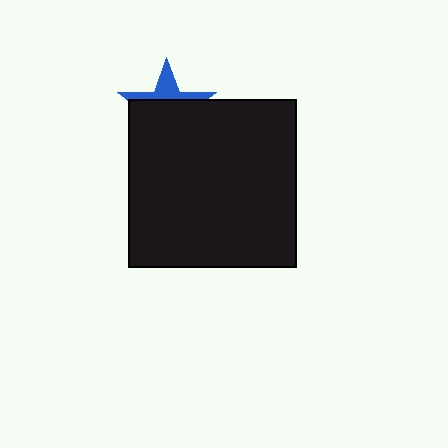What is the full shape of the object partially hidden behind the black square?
The partially hidden object is a blue star.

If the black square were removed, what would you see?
You would see the complete blue star.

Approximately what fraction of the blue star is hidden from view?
Roughly 64% of the blue star is hidden behind the black square.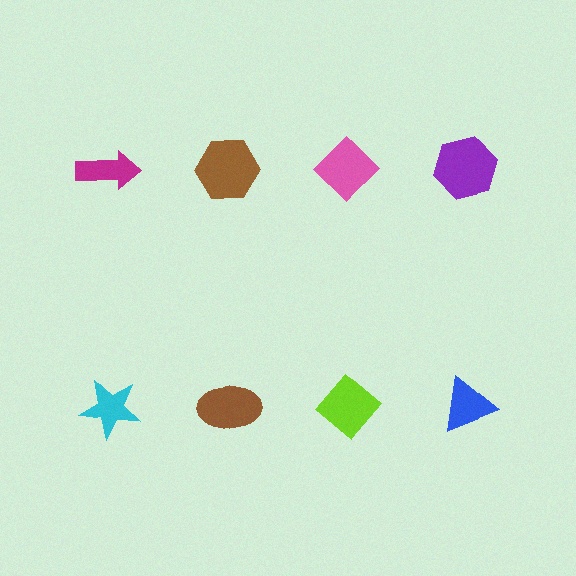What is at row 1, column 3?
A pink diamond.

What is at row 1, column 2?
A brown hexagon.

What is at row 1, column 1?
A magenta arrow.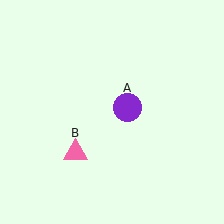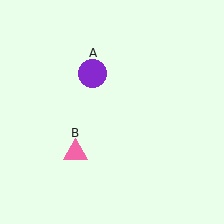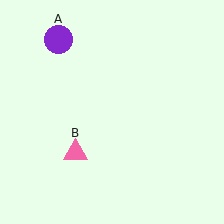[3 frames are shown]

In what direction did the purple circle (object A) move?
The purple circle (object A) moved up and to the left.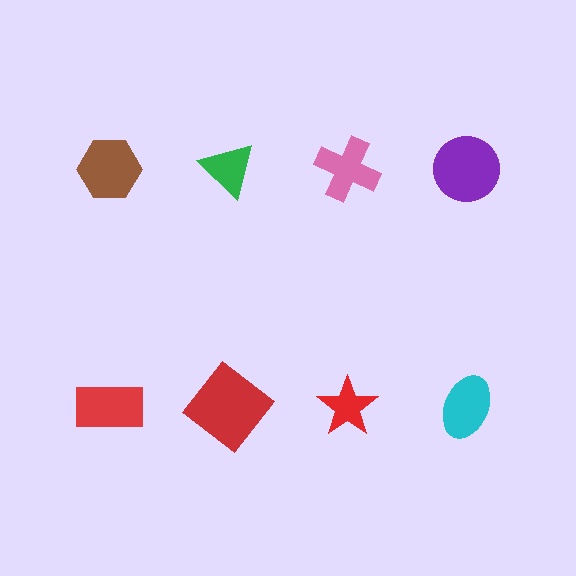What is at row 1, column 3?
A pink cross.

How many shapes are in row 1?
4 shapes.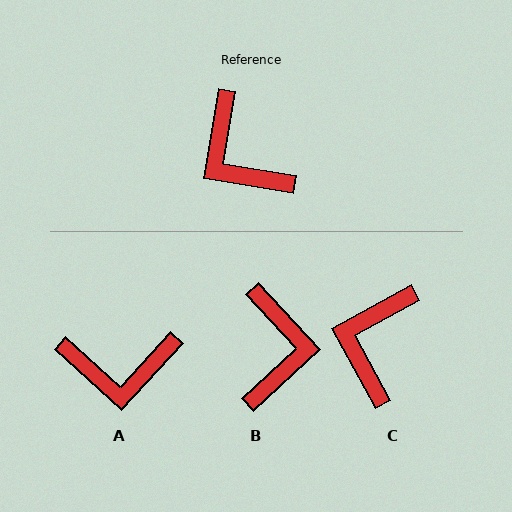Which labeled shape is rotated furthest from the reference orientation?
B, about 142 degrees away.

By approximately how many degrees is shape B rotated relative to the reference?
Approximately 142 degrees counter-clockwise.